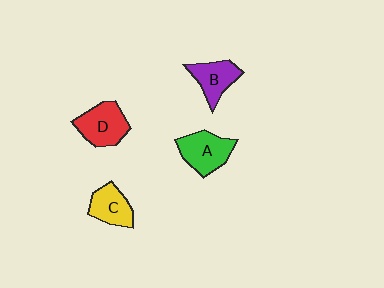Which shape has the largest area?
Shape A (green).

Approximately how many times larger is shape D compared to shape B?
Approximately 1.2 times.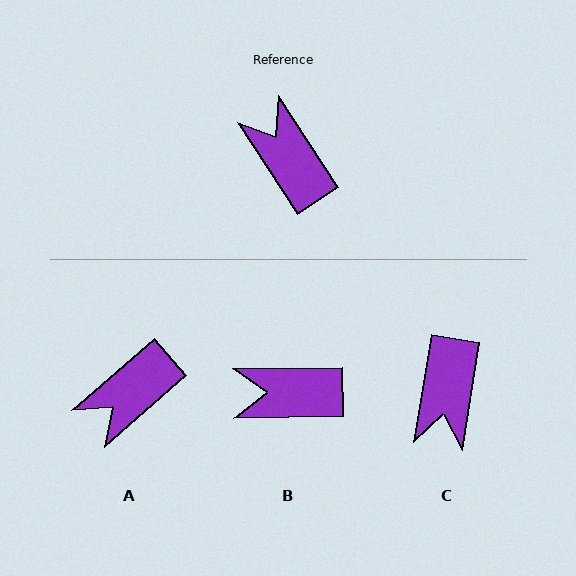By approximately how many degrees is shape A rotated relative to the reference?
Approximately 98 degrees counter-clockwise.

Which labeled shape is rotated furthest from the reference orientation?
C, about 137 degrees away.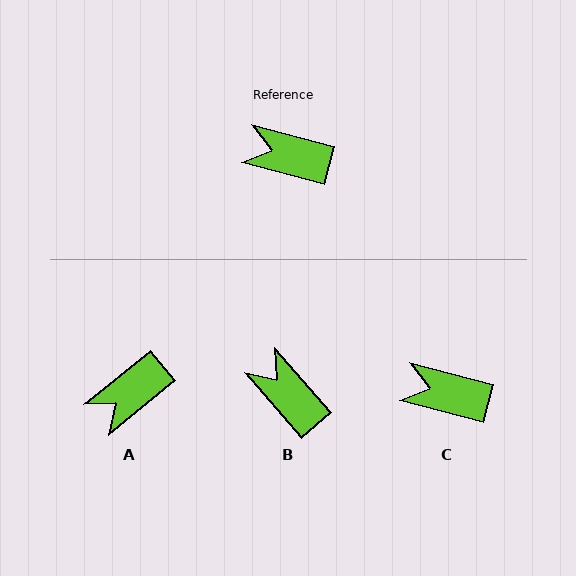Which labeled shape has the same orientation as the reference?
C.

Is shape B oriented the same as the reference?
No, it is off by about 34 degrees.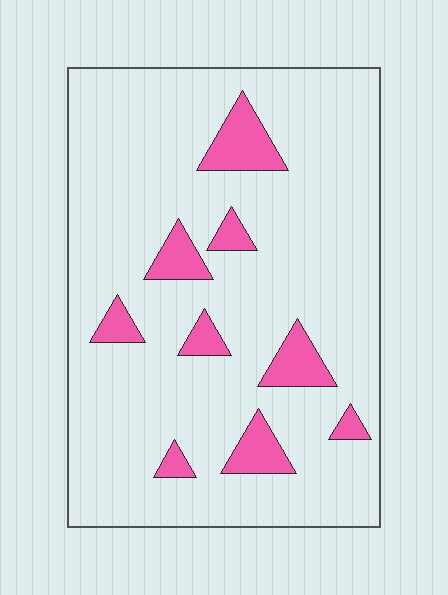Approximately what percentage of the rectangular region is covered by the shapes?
Approximately 10%.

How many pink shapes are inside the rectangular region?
9.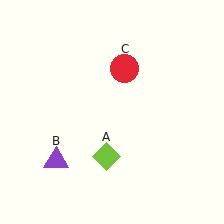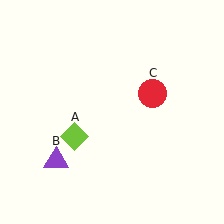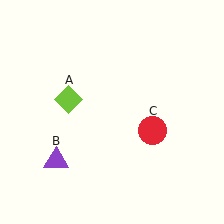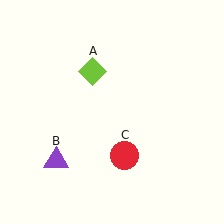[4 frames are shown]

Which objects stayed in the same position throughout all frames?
Purple triangle (object B) remained stationary.